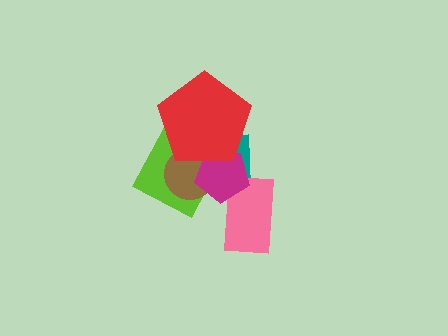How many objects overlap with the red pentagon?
4 objects overlap with the red pentagon.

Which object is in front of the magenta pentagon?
The red pentagon is in front of the magenta pentagon.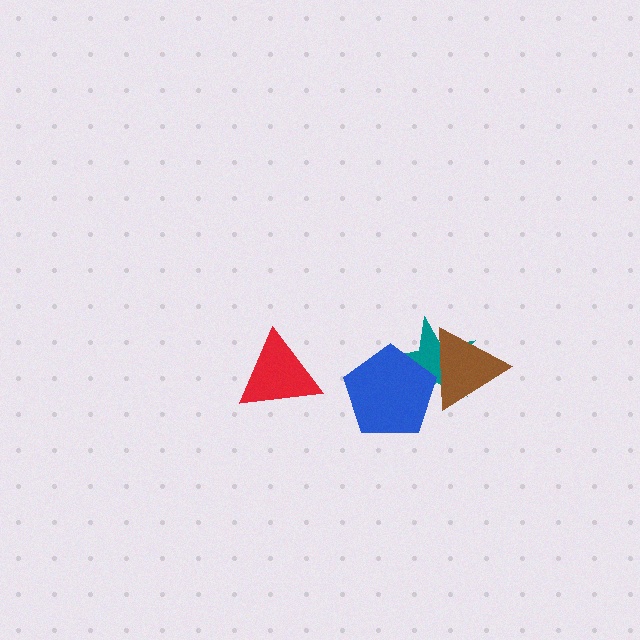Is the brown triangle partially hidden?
Yes, it is partially covered by another shape.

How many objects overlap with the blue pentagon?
2 objects overlap with the blue pentagon.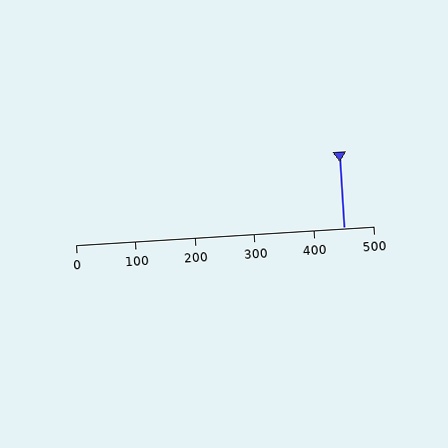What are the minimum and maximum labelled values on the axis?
The axis runs from 0 to 500.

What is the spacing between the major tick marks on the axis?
The major ticks are spaced 100 apart.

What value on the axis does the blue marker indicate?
The marker indicates approximately 450.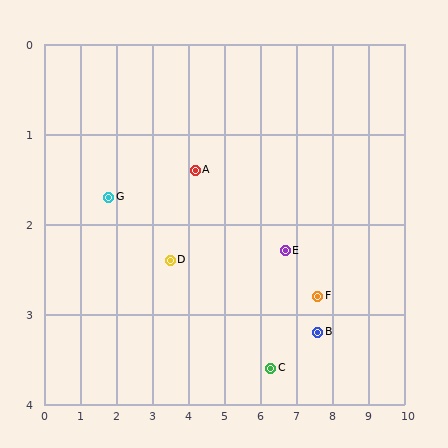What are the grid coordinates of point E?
Point E is at approximately (6.7, 2.3).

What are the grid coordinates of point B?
Point B is at approximately (7.6, 3.2).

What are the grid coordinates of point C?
Point C is at approximately (6.3, 3.6).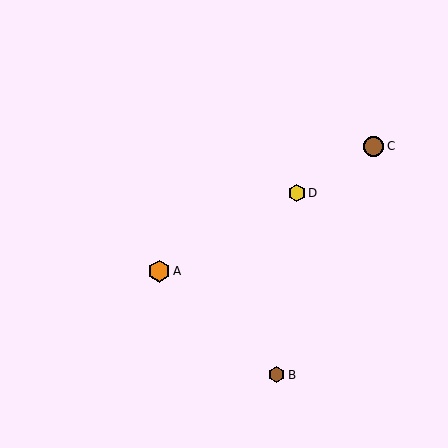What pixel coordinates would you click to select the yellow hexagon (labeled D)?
Click at (297, 193) to select the yellow hexagon D.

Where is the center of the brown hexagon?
The center of the brown hexagon is at (277, 375).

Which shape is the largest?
The orange hexagon (labeled A) is the largest.